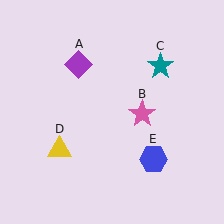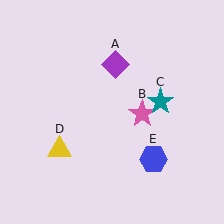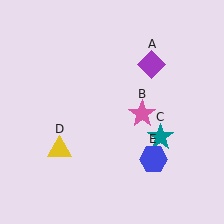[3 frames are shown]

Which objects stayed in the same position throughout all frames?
Pink star (object B) and yellow triangle (object D) and blue hexagon (object E) remained stationary.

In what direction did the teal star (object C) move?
The teal star (object C) moved down.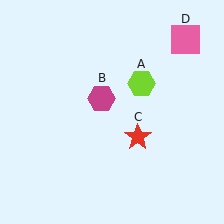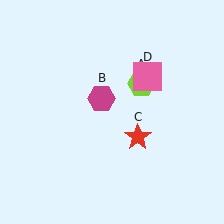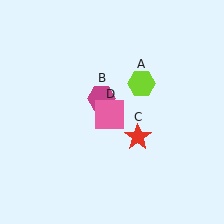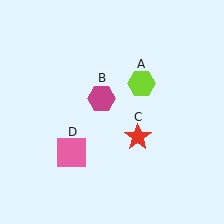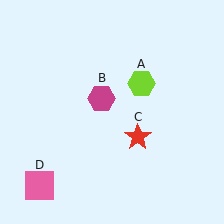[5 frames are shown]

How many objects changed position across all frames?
1 object changed position: pink square (object D).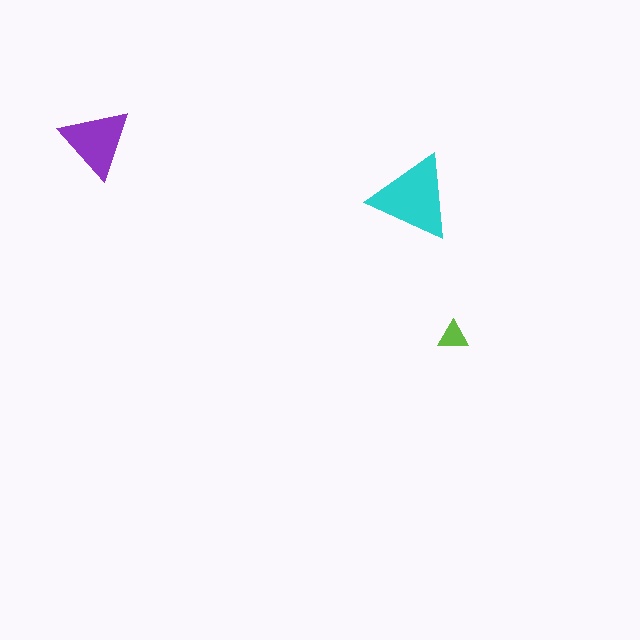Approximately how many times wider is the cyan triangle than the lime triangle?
About 3 times wider.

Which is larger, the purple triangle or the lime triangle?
The purple one.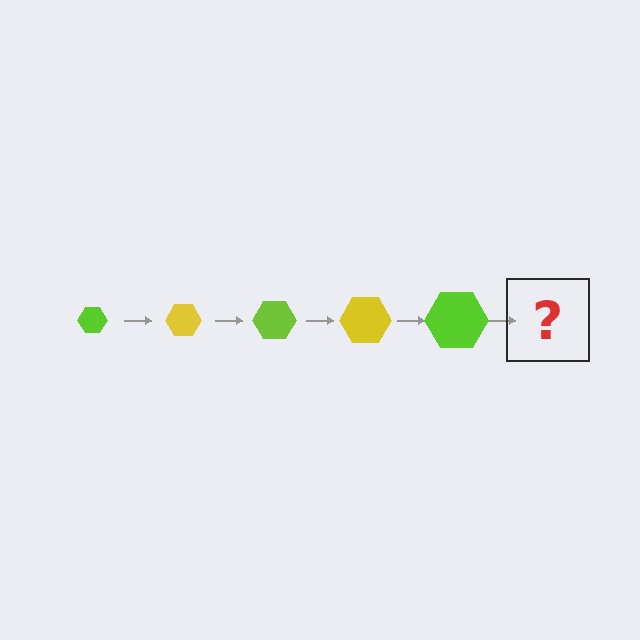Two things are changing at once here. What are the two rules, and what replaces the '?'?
The two rules are that the hexagon grows larger each step and the color cycles through lime and yellow. The '?' should be a yellow hexagon, larger than the previous one.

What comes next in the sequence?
The next element should be a yellow hexagon, larger than the previous one.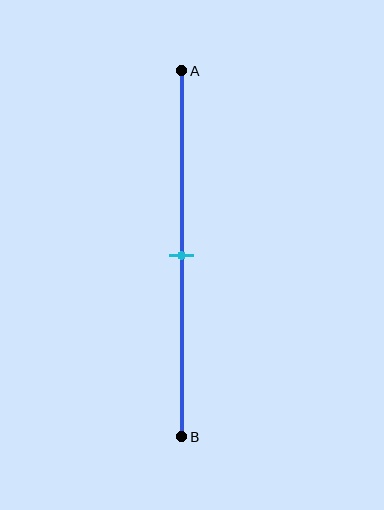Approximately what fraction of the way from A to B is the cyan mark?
The cyan mark is approximately 50% of the way from A to B.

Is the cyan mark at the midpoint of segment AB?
Yes, the mark is approximately at the midpoint.